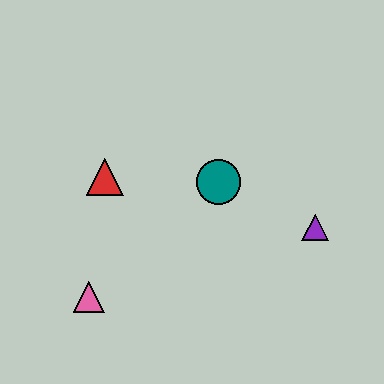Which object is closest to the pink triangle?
The red triangle is closest to the pink triangle.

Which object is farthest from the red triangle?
The purple triangle is farthest from the red triangle.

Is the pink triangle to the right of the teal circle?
No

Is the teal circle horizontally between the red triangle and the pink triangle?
No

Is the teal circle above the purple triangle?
Yes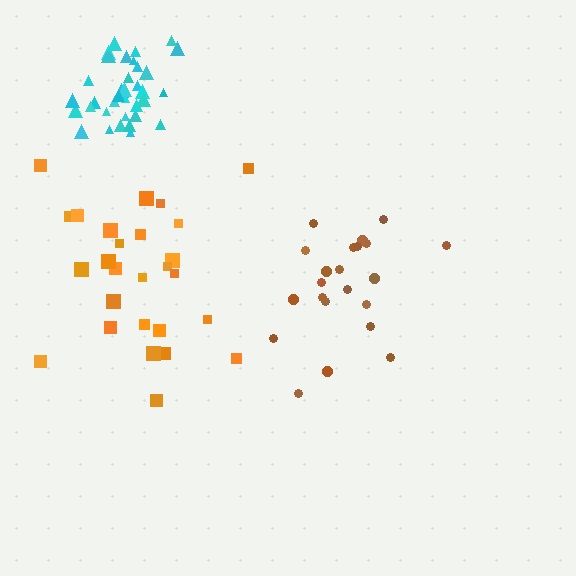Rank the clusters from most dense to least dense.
cyan, brown, orange.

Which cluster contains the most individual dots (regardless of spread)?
Cyan (35).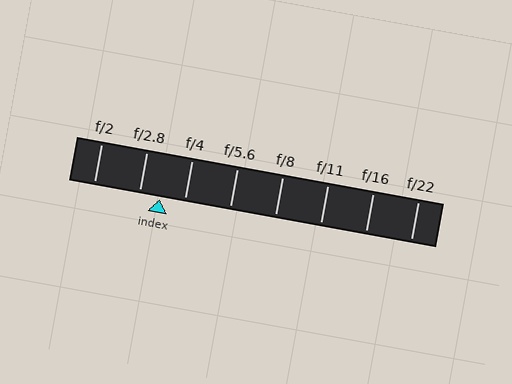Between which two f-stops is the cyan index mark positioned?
The index mark is between f/2.8 and f/4.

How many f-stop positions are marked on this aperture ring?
There are 8 f-stop positions marked.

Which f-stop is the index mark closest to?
The index mark is closest to f/2.8.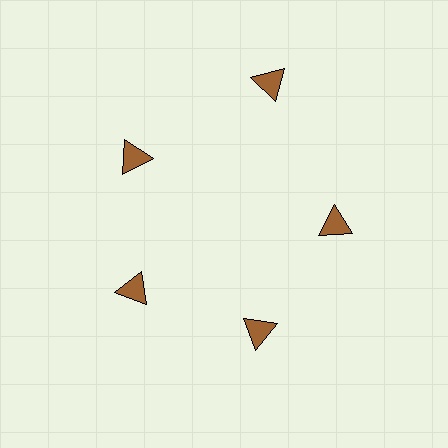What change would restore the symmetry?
The symmetry would be restored by moving it inward, back onto the ring so that all 5 triangles sit at equal angles and equal distance from the center.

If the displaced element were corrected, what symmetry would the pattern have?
It would have 5-fold rotational symmetry — the pattern would map onto itself every 72 degrees.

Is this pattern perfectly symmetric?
No. The 5 brown triangles are arranged in a ring, but one element near the 1 o'clock position is pushed outward from the center, breaking the 5-fold rotational symmetry.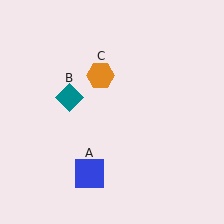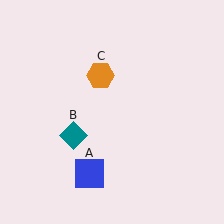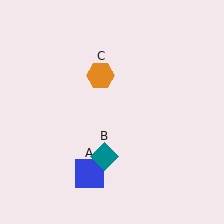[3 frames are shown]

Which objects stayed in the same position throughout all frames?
Blue square (object A) and orange hexagon (object C) remained stationary.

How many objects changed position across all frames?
1 object changed position: teal diamond (object B).